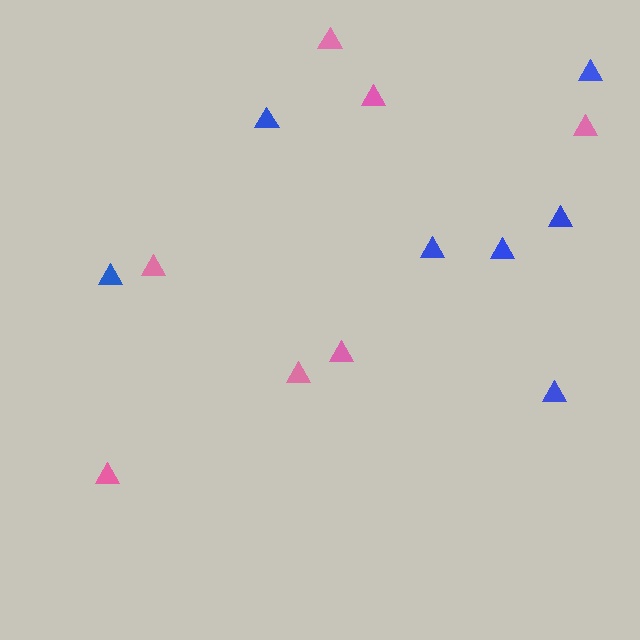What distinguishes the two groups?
There are 2 groups: one group of blue triangles (7) and one group of pink triangles (7).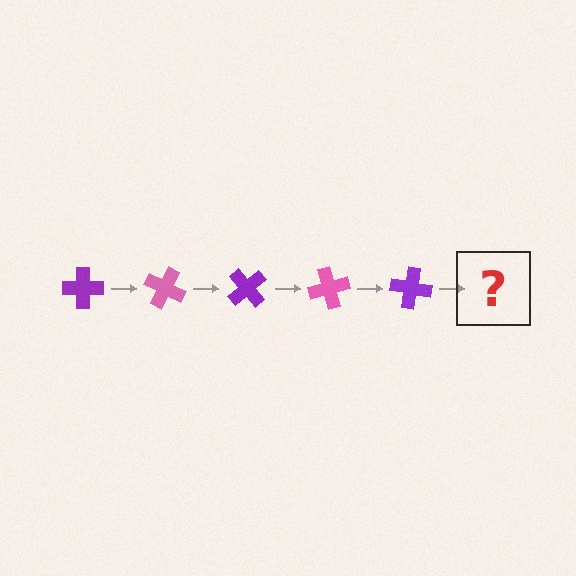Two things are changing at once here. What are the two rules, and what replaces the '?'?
The two rules are that it rotates 25 degrees each step and the color cycles through purple and pink. The '?' should be a pink cross, rotated 125 degrees from the start.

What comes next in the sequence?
The next element should be a pink cross, rotated 125 degrees from the start.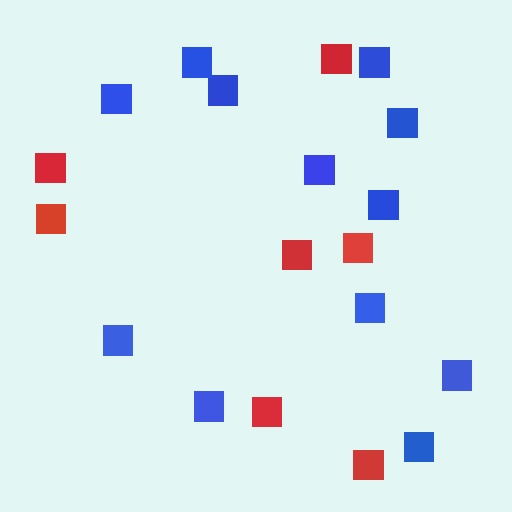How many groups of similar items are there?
There are 2 groups: one group of red squares (7) and one group of blue squares (12).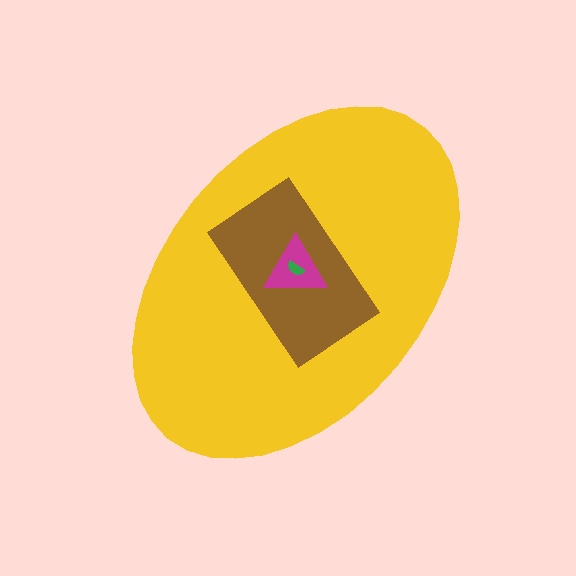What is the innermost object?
The green semicircle.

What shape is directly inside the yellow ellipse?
The brown rectangle.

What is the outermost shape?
The yellow ellipse.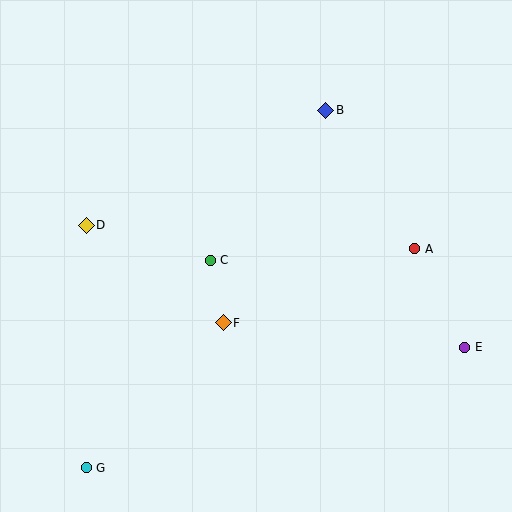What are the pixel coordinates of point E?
Point E is at (465, 347).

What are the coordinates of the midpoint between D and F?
The midpoint between D and F is at (155, 274).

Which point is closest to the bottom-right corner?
Point E is closest to the bottom-right corner.